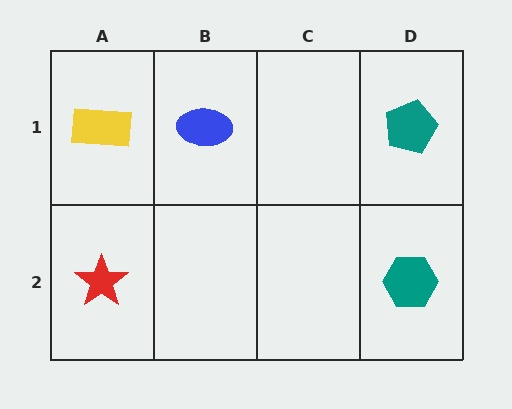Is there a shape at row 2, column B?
No, that cell is empty.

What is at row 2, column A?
A red star.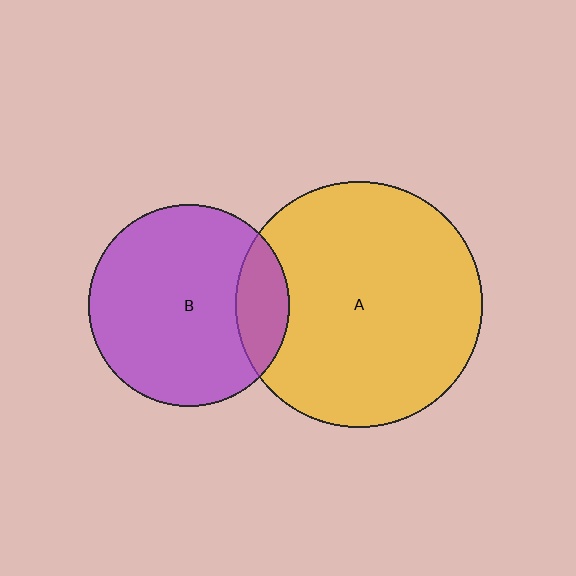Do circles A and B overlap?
Yes.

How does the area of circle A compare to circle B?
Approximately 1.5 times.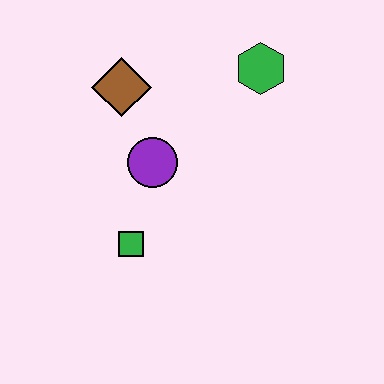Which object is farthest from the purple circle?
The green hexagon is farthest from the purple circle.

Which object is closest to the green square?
The purple circle is closest to the green square.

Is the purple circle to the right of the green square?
Yes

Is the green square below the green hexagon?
Yes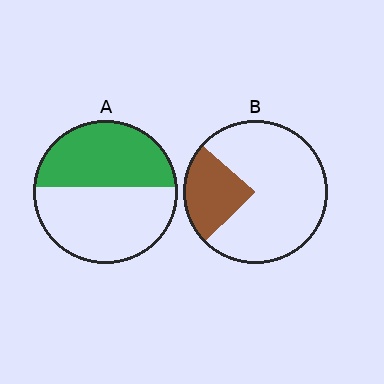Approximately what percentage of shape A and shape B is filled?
A is approximately 45% and B is approximately 25%.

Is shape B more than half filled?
No.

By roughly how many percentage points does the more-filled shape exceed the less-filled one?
By roughly 20 percentage points (A over B).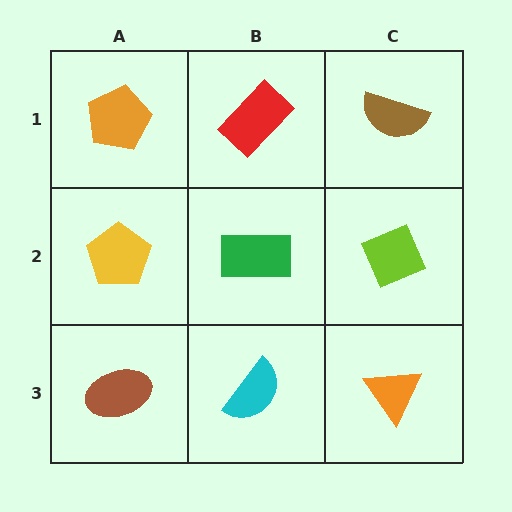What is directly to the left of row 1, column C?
A red rectangle.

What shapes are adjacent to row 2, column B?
A red rectangle (row 1, column B), a cyan semicircle (row 3, column B), a yellow pentagon (row 2, column A), a lime diamond (row 2, column C).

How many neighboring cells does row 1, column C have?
2.